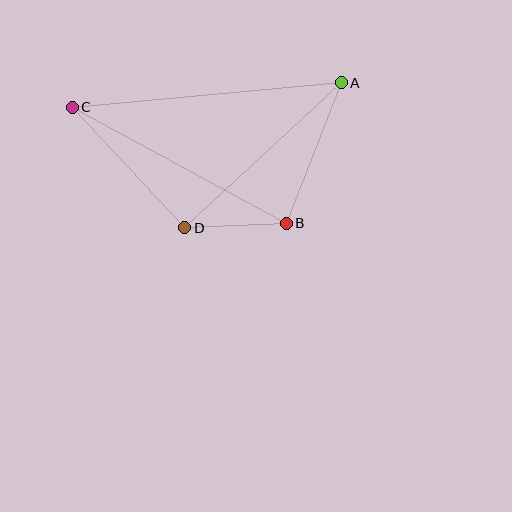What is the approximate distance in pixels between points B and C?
The distance between B and C is approximately 244 pixels.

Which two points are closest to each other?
Points B and D are closest to each other.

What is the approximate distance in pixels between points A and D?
The distance between A and D is approximately 213 pixels.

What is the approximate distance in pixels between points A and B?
The distance between A and B is approximately 151 pixels.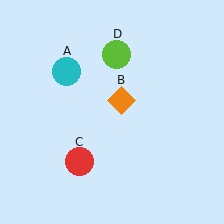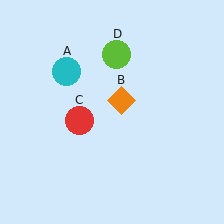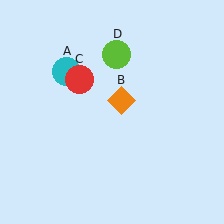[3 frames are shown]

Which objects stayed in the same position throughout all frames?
Cyan circle (object A) and orange diamond (object B) and lime circle (object D) remained stationary.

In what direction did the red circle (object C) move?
The red circle (object C) moved up.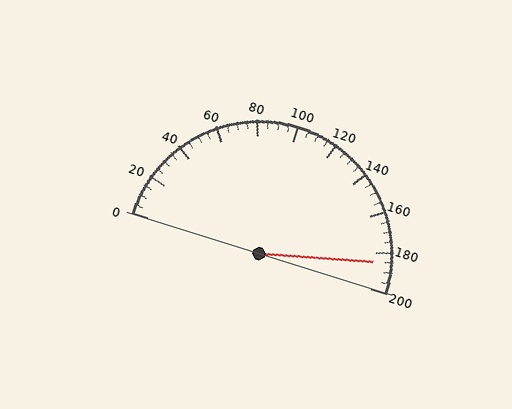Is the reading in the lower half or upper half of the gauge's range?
The reading is in the upper half of the range (0 to 200).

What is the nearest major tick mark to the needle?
The nearest major tick mark is 180.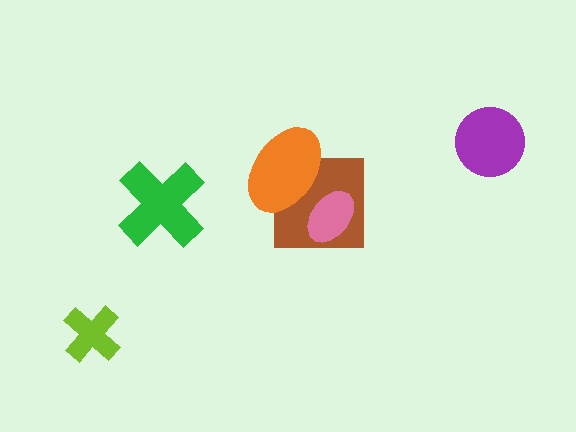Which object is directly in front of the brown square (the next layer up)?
The pink ellipse is directly in front of the brown square.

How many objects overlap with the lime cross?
0 objects overlap with the lime cross.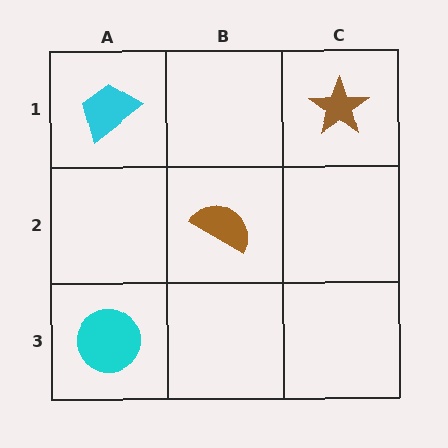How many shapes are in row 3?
1 shape.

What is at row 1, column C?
A brown star.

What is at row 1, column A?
A cyan trapezoid.